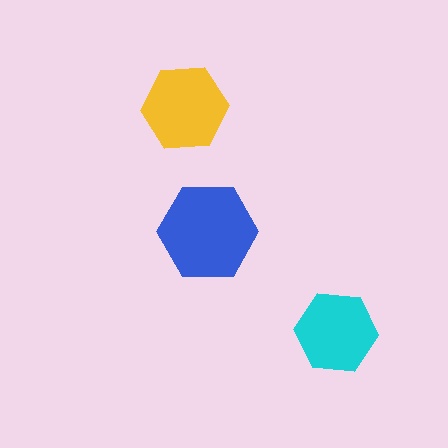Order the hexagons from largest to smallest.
the blue one, the yellow one, the cyan one.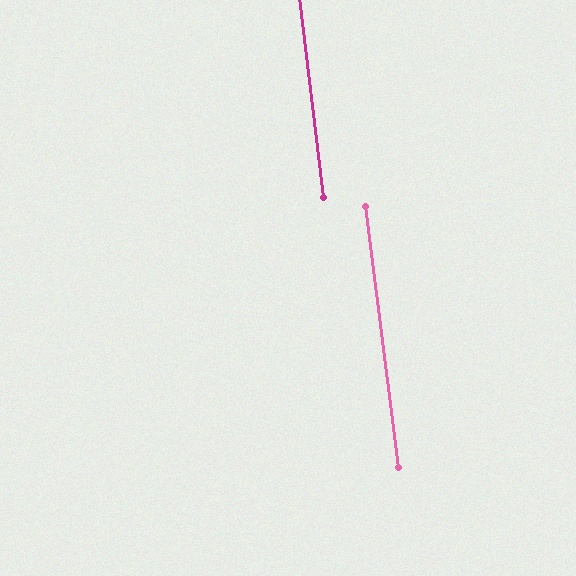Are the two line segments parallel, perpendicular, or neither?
Parallel — their directions differ by only 0.4°.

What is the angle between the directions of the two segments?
Approximately 0 degrees.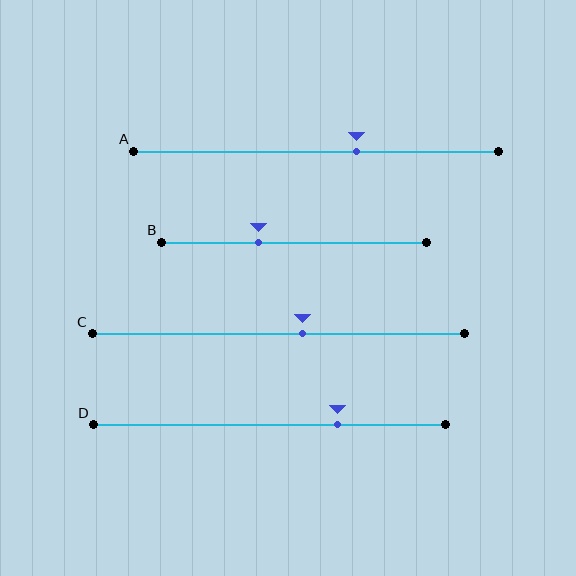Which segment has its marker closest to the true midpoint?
Segment C has its marker closest to the true midpoint.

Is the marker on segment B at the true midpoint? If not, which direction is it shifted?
No, the marker on segment B is shifted to the left by about 14% of the segment length.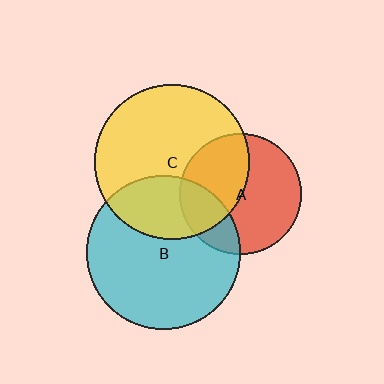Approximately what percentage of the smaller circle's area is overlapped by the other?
Approximately 25%.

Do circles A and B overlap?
Yes.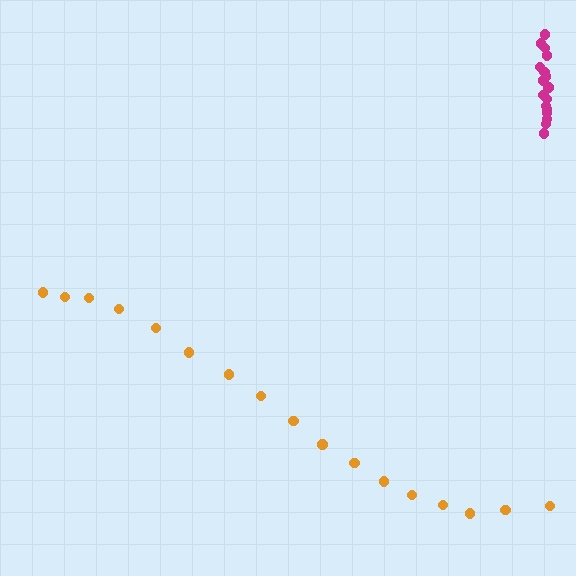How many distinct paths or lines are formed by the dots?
There are 2 distinct paths.